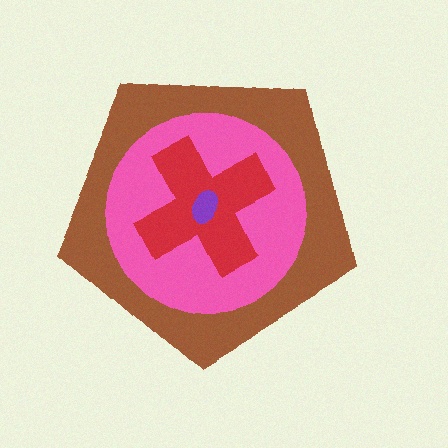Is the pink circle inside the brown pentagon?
Yes.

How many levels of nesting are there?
4.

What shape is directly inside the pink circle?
The red cross.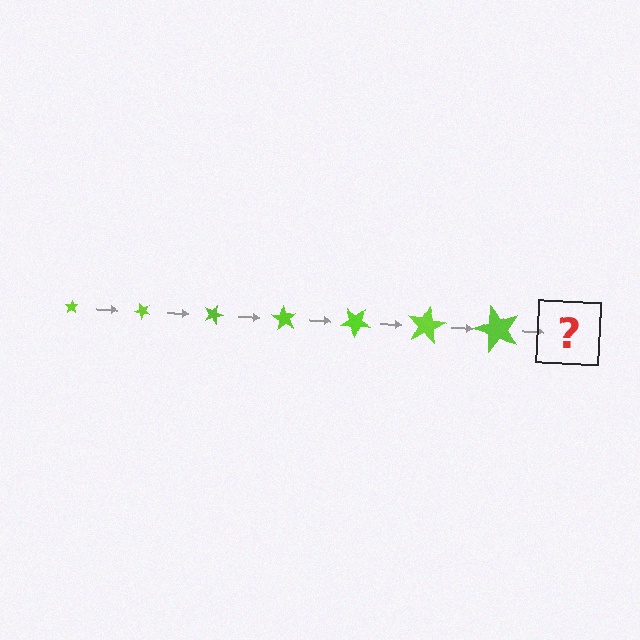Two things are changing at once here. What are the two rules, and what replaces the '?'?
The two rules are that the star grows larger each step and it rotates 45 degrees each step. The '?' should be a star, larger than the previous one and rotated 315 degrees from the start.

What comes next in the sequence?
The next element should be a star, larger than the previous one and rotated 315 degrees from the start.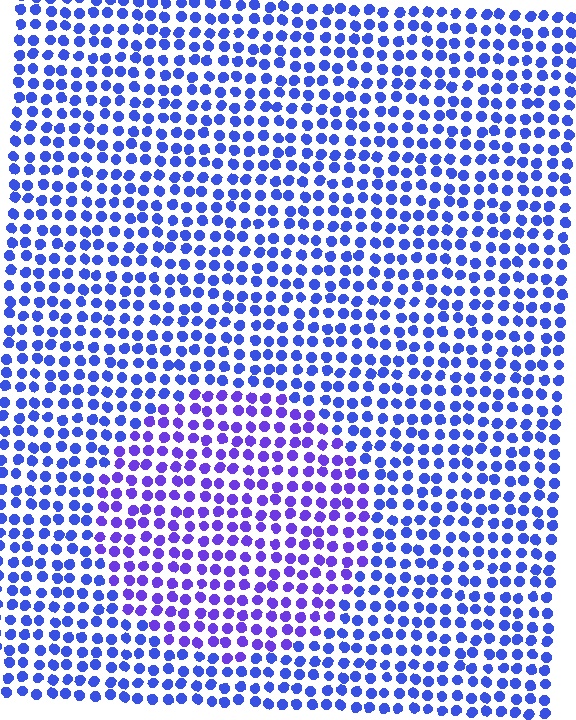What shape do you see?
I see a circle.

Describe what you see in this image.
The image is filled with small blue elements in a uniform arrangement. A circle-shaped region is visible where the elements are tinted to a slightly different hue, forming a subtle color boundary.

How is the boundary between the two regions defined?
The boundary is defined purely by a slight shift in hue (about 27 degrees). Spacing, size, and orientation are identical on both sides.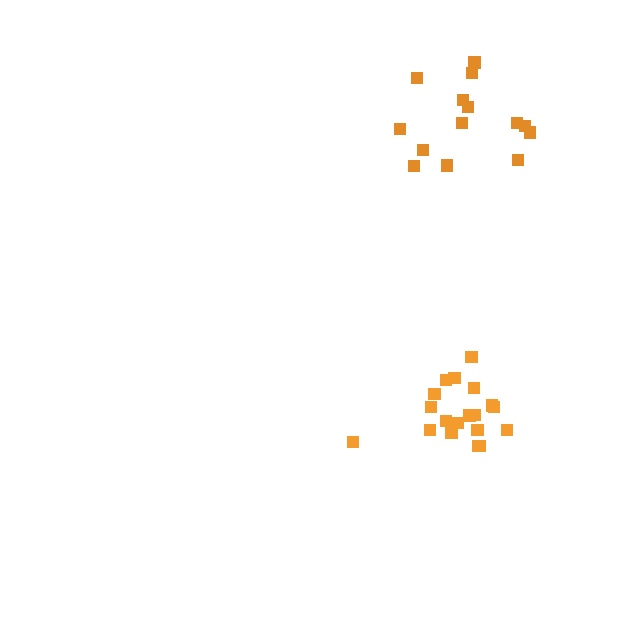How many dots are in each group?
Group 1: 19 dots, Group 2: 14 dots (33 total).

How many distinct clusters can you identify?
There are 2 distinct clusters.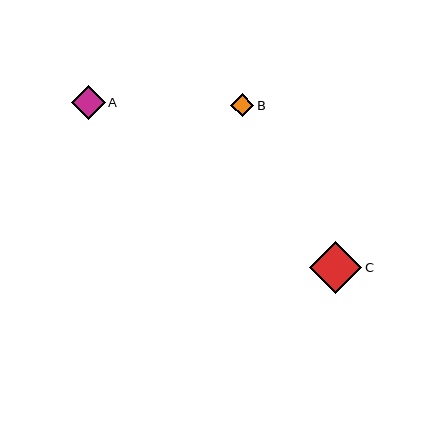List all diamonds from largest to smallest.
From largest to smallest: C, A, B.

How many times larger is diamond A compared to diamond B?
Diamond A is approximately 1.5 times the size of diamond B.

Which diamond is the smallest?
Diamond B is the smallest with a size of approximately 23 pixels.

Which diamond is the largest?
Diamond C is the largest with a size of approximately 52 pixels.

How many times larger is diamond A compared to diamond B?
Diamond A is approximately 1.5 times the size of diamond B.